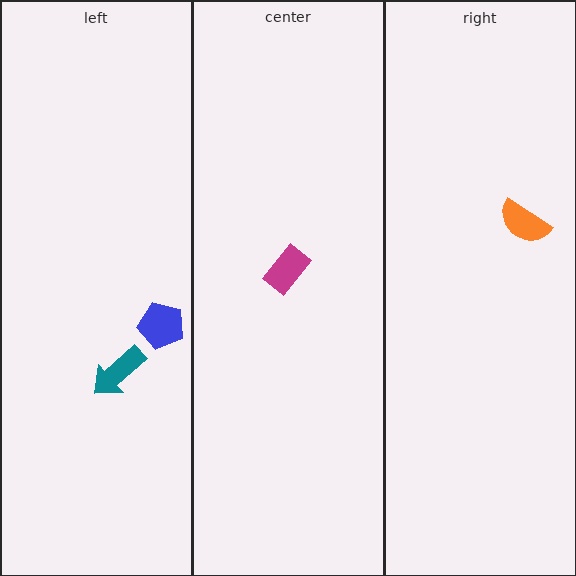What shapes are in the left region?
The teal arrow, the blue pentagon.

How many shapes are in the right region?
1.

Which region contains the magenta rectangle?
The center region.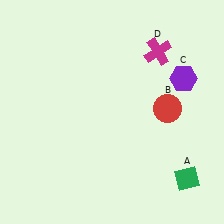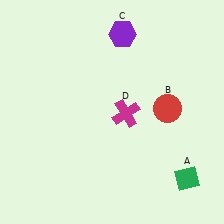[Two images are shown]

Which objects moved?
The objects that moved are: the purple hexagon (C), the magenta cross (D).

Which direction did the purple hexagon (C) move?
The purple hexagon (C) moved left.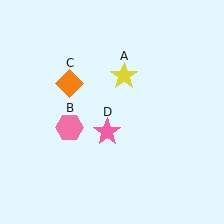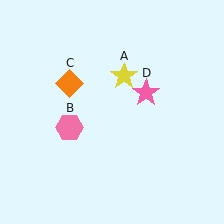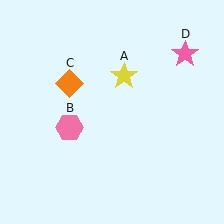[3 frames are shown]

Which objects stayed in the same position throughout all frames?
Yellow star (object A) and pink hexagon (object B) and orange diamond (object C) remained stationary.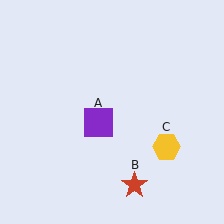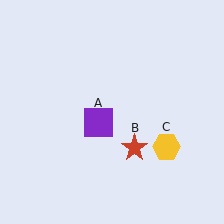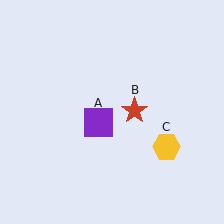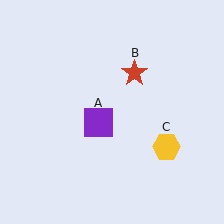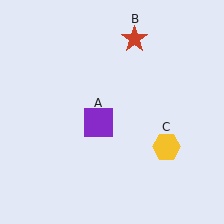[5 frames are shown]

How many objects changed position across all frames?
1 object changed position: red star (object B).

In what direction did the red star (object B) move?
The red star (object B) moved up.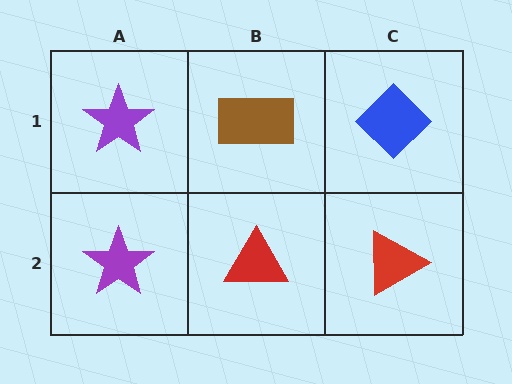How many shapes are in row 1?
3 shapes.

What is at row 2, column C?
A red triangle.